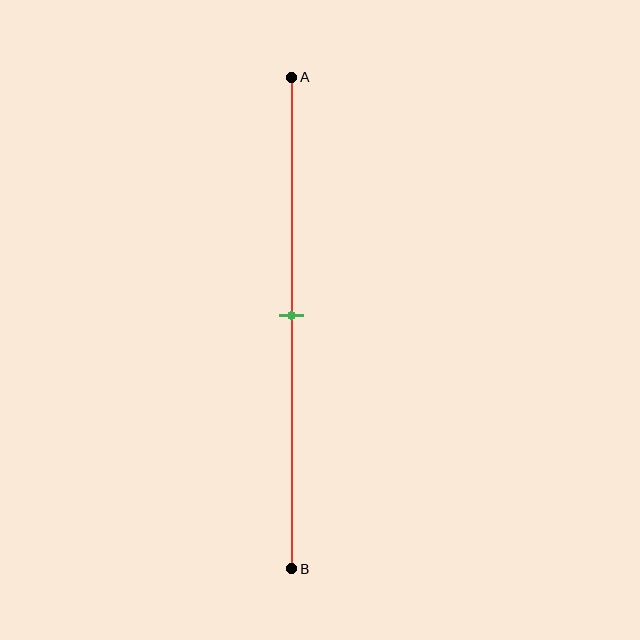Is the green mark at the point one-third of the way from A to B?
No, the mark is at about 50% from A, not at the 33% one-third point.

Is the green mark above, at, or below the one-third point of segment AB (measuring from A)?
The green mark is below the one-third point of segment AB.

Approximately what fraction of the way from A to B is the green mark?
The green mark is approximately 50% of the way from A to B.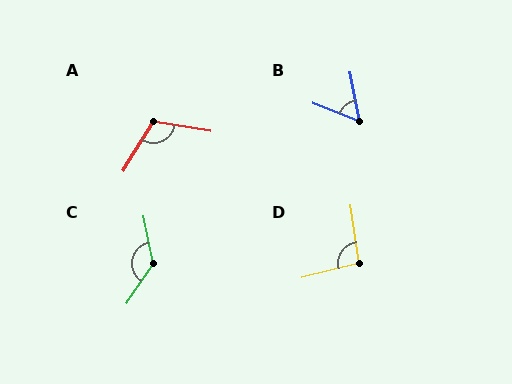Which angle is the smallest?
B, at approximately 57 degrees.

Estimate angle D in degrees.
Approximately 96 degrees.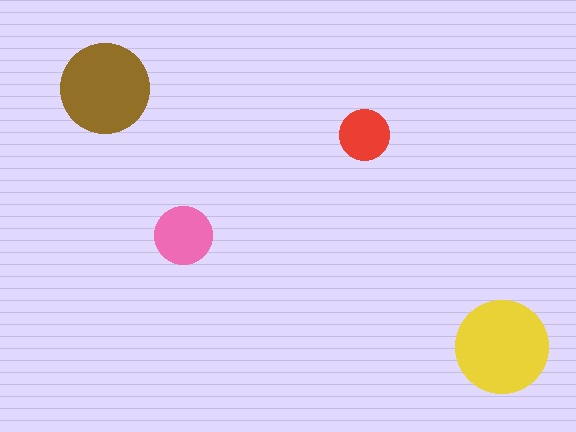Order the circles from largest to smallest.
the yellow one, the brown one, the pink one, the red one.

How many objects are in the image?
There are 4 objects in the image.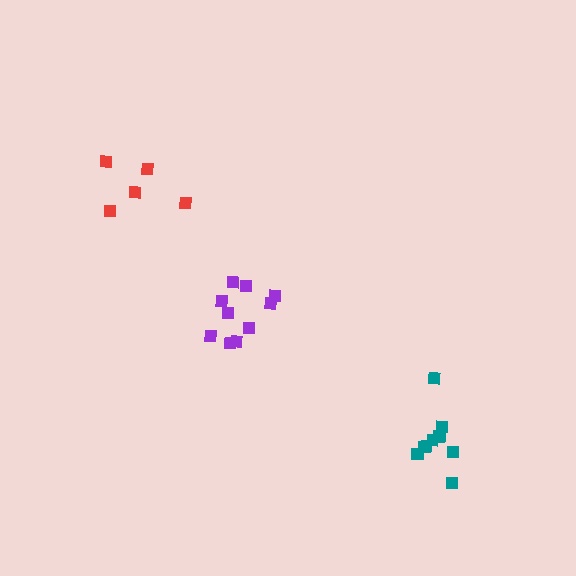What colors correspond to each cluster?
The clusters are colored: red, teal, purple.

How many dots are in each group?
Group 1: 5 dots, Group 2: 9 dots, Group 3: 10 dots (24 total).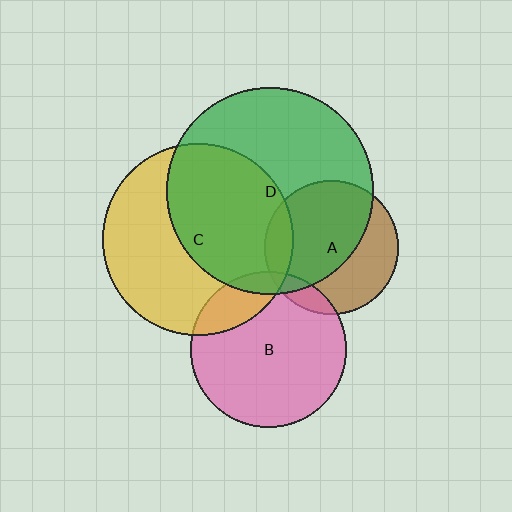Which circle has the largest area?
Circle D (green).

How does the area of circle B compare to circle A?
Approximately 1.4 times.